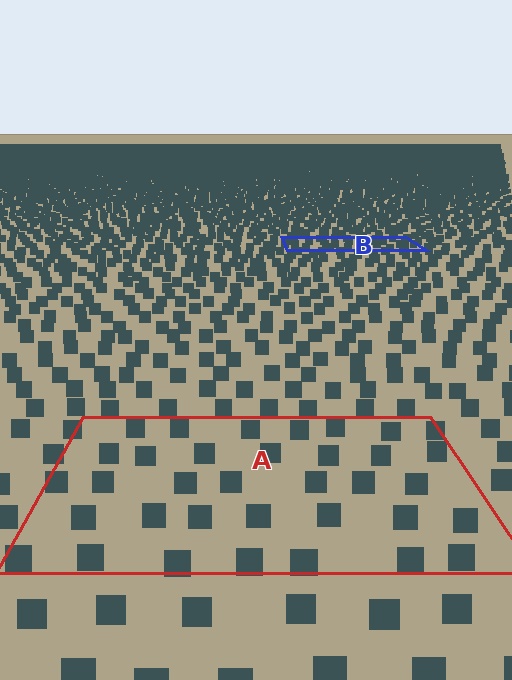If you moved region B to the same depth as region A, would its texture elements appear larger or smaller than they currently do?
They would appear larger. At a closer depth, the same texture elements are projected at a bigger on-screen size.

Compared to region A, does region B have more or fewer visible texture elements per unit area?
Region B has more texture elements per unit area — they are packed more densely because it is farther away.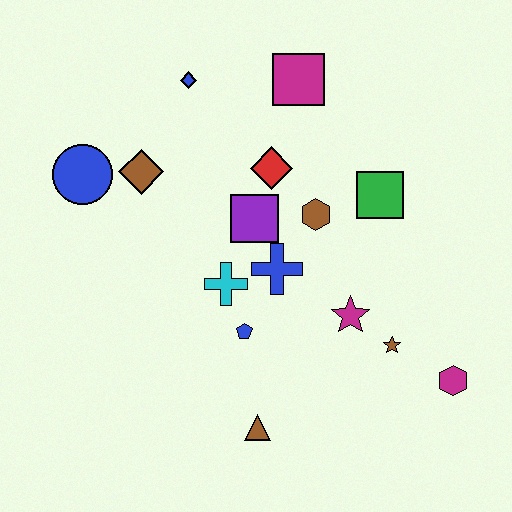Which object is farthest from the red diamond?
The magenta hexagon is farthest from the red diamond.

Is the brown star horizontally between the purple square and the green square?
No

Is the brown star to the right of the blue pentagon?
Yes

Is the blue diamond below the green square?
No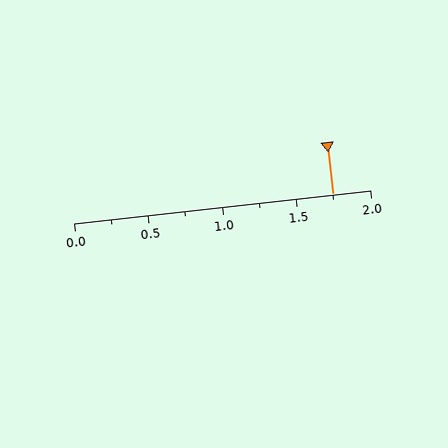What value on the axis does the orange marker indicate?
The marker indicates approximately 1.75.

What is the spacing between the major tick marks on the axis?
The major ticks are spaced 0.5 apart.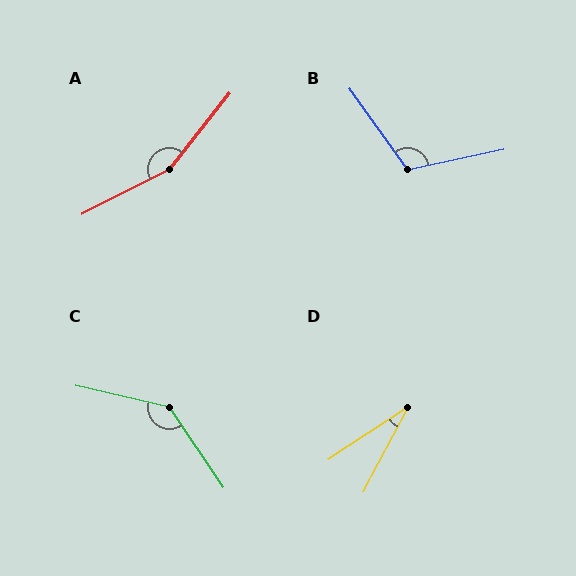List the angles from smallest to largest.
D (29°), B (113°), C (137°), A (155°).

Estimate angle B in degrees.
Approximately 113 degrees.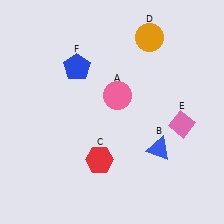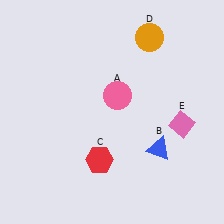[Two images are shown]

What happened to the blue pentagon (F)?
The blue pentagon (F) was removed in Image 2. It was in the top-left area of Image 1.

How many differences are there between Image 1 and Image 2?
There is 1 difference between the two images.